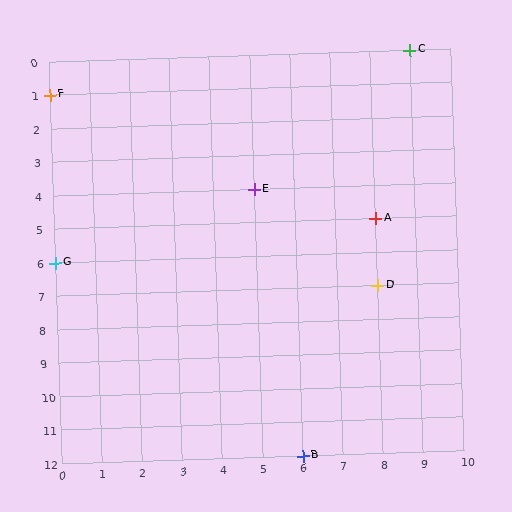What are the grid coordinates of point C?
Point C is at grid coordinates (9, 0).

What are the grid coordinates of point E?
Point E is at grid coordinates (5, 4).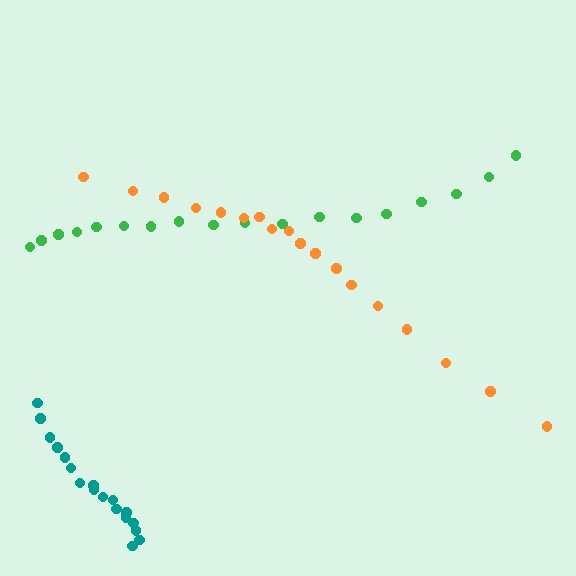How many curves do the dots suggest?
There are 3 distinct paths.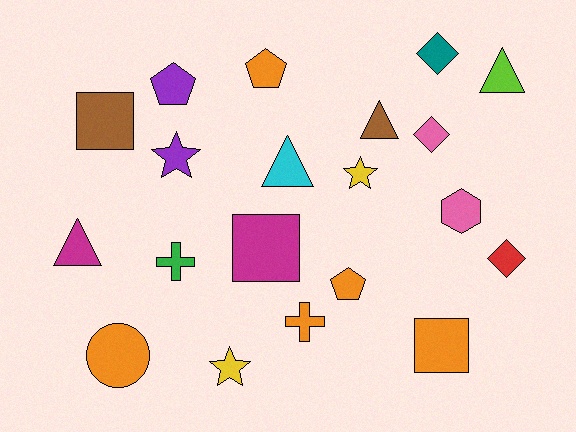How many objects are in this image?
There are 20 objects.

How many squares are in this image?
There are 3 squares.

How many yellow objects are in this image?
There are 2 yellow objects.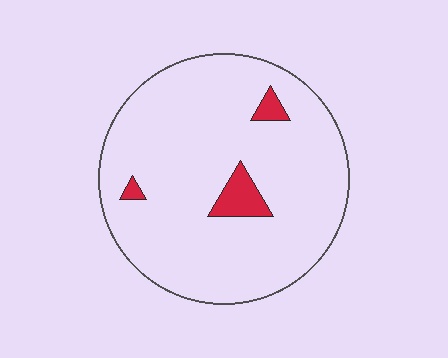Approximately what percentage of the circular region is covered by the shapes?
Approximately 5%.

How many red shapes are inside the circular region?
3.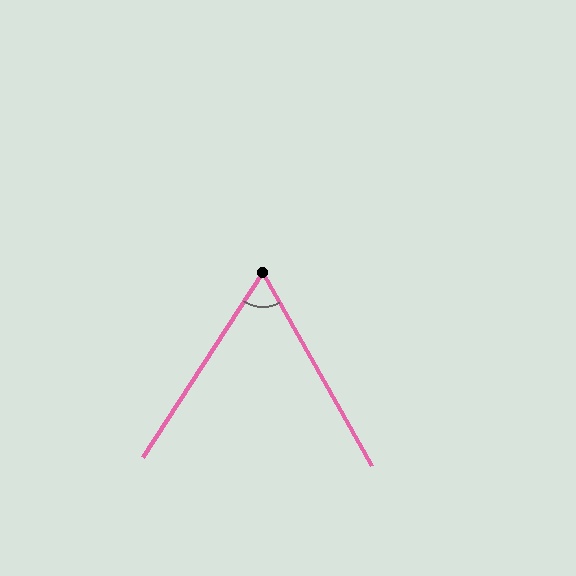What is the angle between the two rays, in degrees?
Approximately 62 degrees.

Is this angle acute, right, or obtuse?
It is acute.